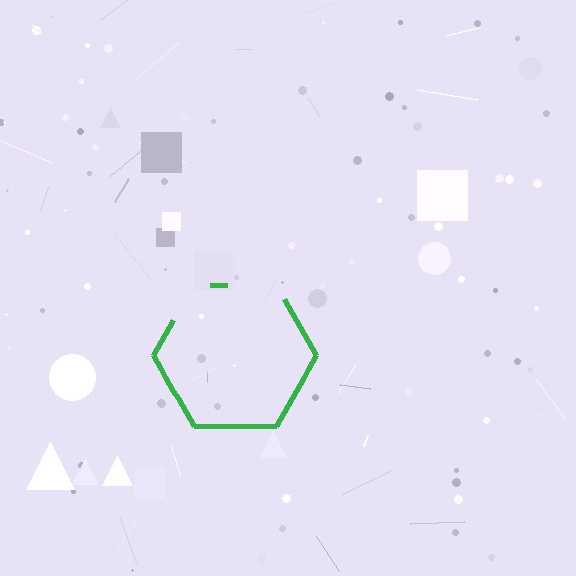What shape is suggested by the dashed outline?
The dashed outline suggests a hexagon.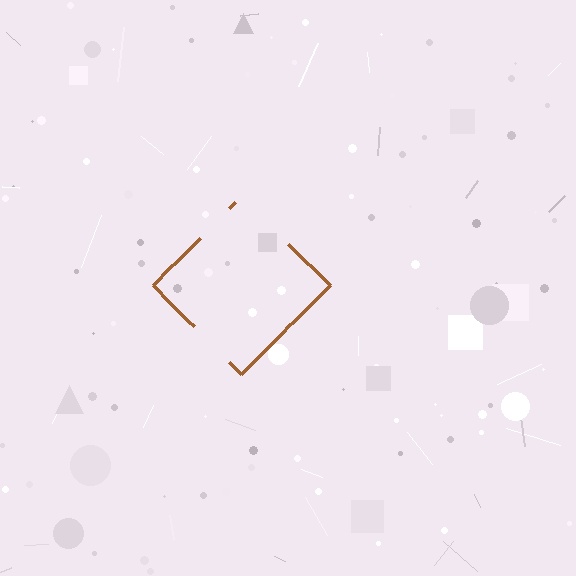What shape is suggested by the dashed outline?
The dashed outline suggests a diamond.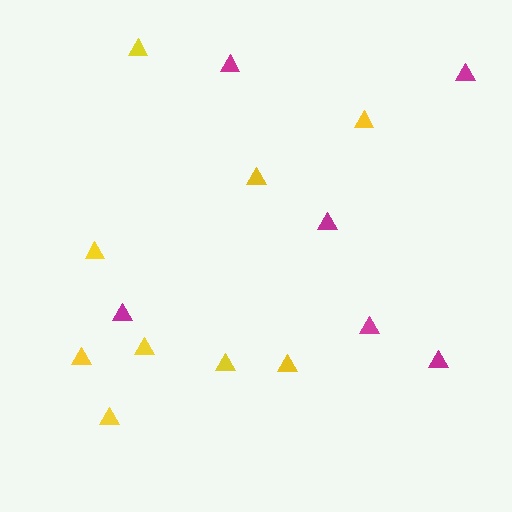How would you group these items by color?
There are 2 groups: one group of magenta triangles (6) and one group of yellow triangles (9).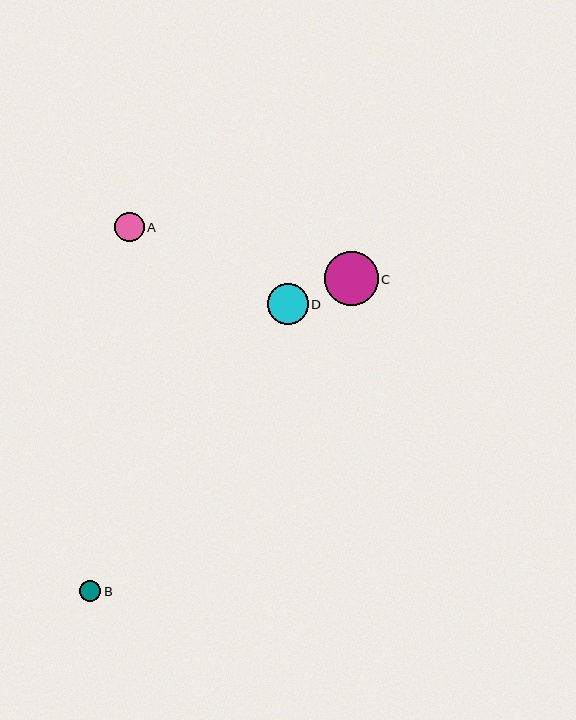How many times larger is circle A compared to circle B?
Circle A is approximately 1.4 times the size of circle B.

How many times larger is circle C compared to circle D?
Circle C is approximately 1.3 times the size of circle D.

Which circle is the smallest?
Circle B is the smallest with a size of approximately 21 pixels.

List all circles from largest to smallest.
From largest to smallest: C, D, A, B.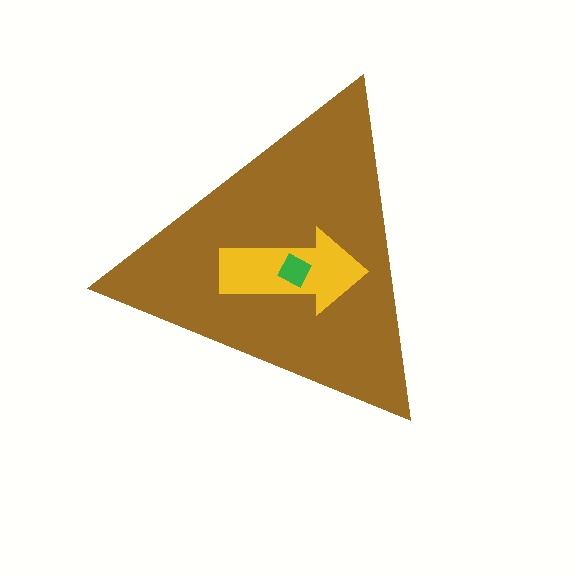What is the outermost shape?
The brown triangle.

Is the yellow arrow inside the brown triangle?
Yes.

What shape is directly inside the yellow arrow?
The green square.